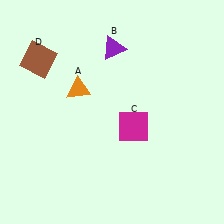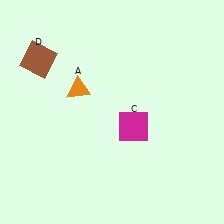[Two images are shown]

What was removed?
The purple triangle (B) was removed in Image 2.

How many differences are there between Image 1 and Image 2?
There is 1 difference between the two images.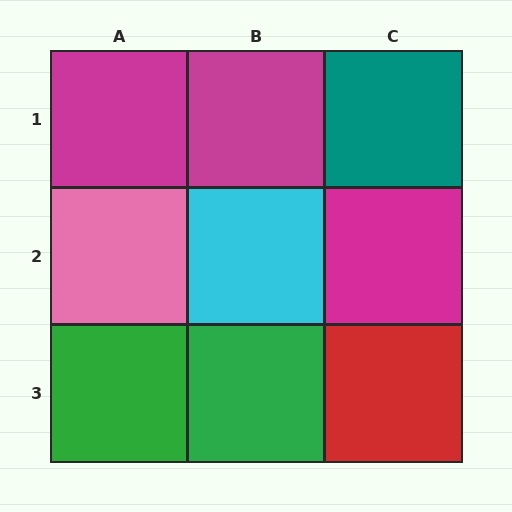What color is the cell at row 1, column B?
Magenta.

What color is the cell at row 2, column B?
Cyan.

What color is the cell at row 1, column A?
Magenta.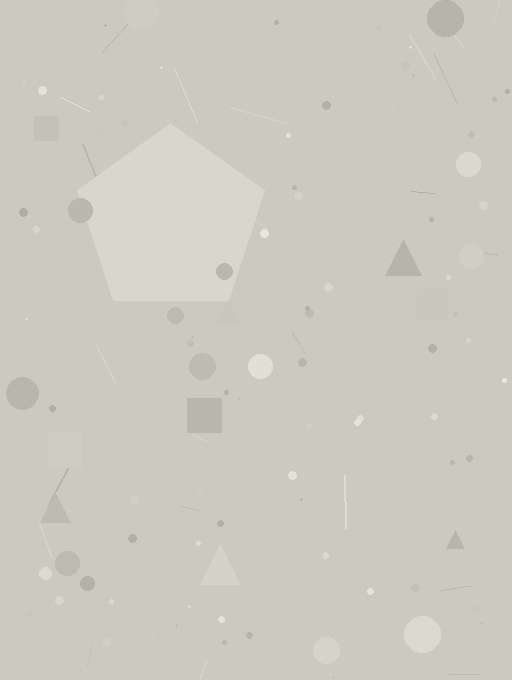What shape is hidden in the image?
A pentagon is hidden in the image.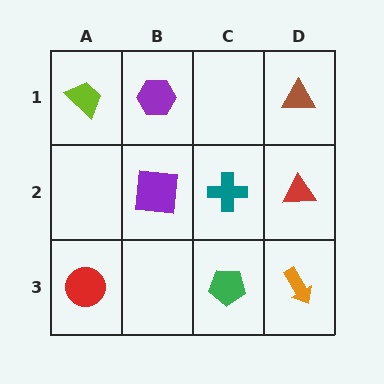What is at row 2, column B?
A purple square.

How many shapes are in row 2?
3 shapes.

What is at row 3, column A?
A red circle.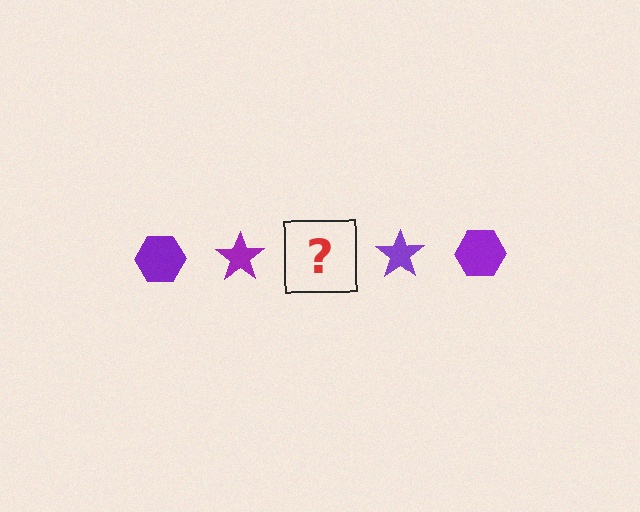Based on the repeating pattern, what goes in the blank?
The blank should be a purple hexagon.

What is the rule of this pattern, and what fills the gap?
The rule is that the pattern cycles through hexagon, star shapes in purple. The gap should be filled with a purple hexagon.